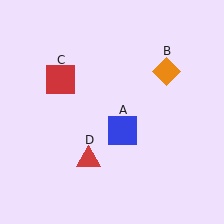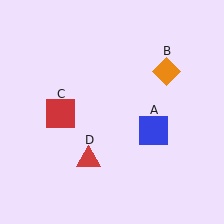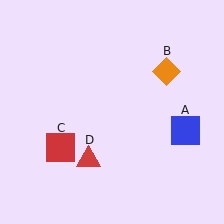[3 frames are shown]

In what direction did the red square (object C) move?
The red square (object C) moved down.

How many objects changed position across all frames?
2 objects changed position: blue square (object A), red square (object C).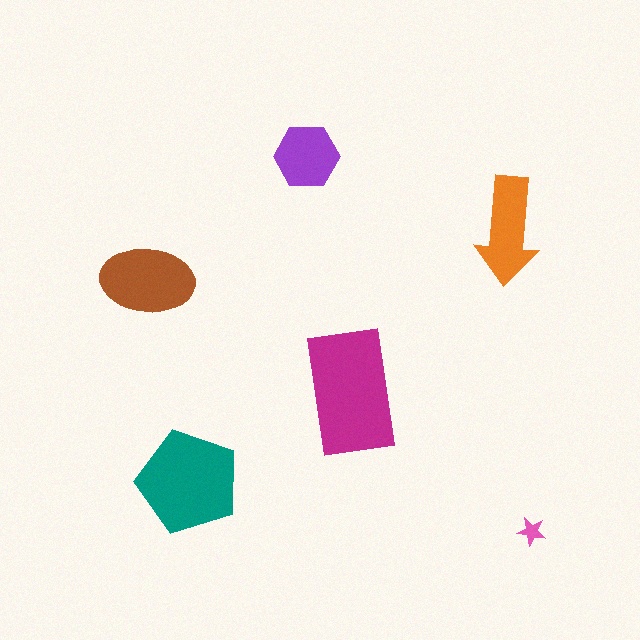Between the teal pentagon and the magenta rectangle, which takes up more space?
The magenta rectangle.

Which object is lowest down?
The pink star is bottommost.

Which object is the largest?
The magenta rectangle.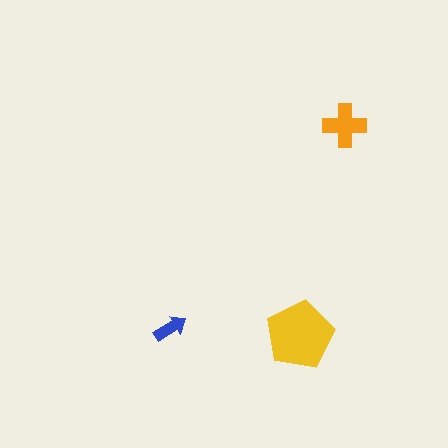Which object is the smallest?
The blue arrow.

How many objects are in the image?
There are 3 objects in the image.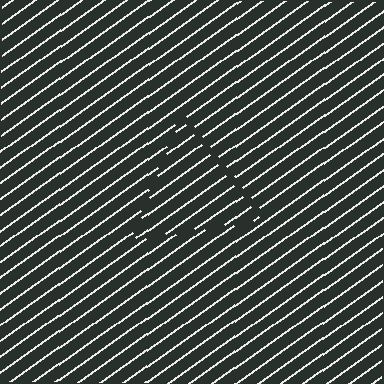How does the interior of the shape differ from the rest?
The interior of the shape contains the same grating, shifted by half a period — the contour is defined by the phase discontinuity where line-ends from the inner and outer gratings abut.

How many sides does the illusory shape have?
3 sides — the line-ends trace a triangle.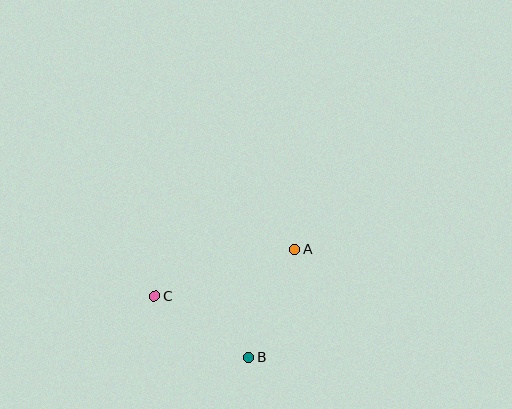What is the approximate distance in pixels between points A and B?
The distance between A and B is approximately 118 pixels.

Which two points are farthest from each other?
Points A and C are farthest from each other.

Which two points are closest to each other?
Points B and C are closest to each other.